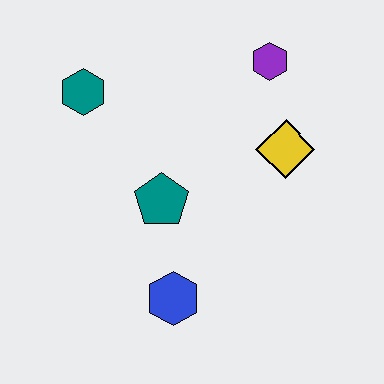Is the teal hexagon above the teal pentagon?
Yes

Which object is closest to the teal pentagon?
The blue hexagon is closest to the teal pentagon.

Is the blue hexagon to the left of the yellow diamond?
Yes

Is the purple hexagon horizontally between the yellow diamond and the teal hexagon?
Yes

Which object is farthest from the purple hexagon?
The blue hexagon is farthest from the purple hexagon.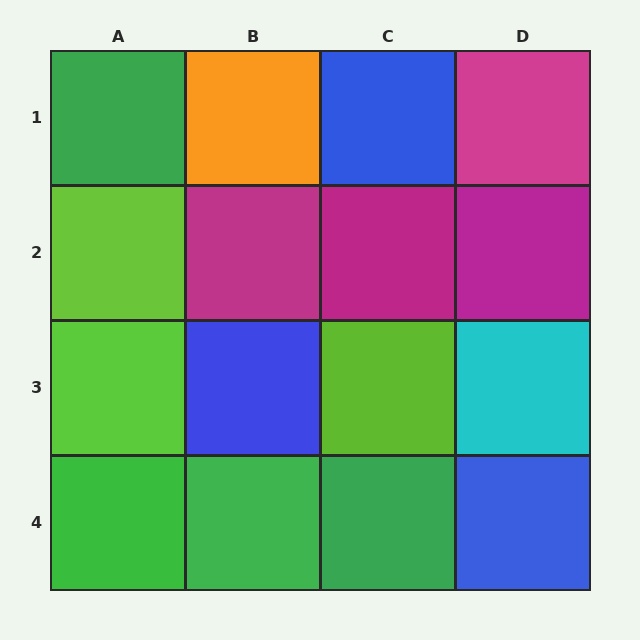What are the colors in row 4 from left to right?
Green, green, green, blue.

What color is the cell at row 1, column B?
Orange.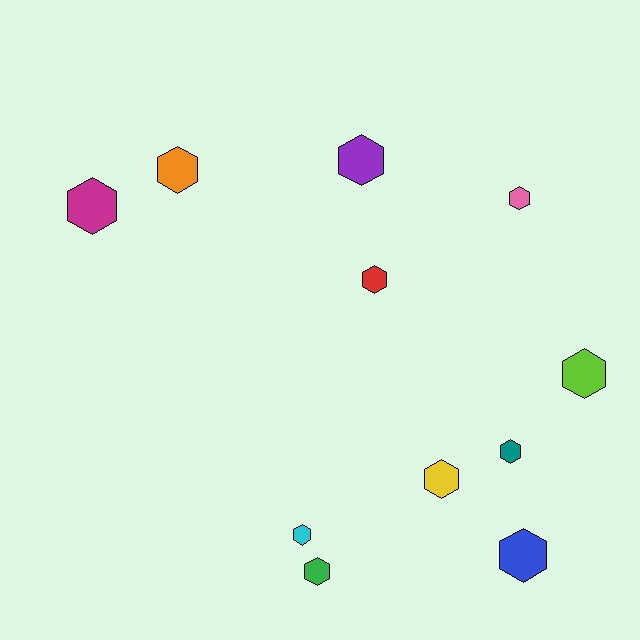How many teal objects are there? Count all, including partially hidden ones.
There is 1 teal object.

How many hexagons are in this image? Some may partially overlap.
There are 11 hexagons.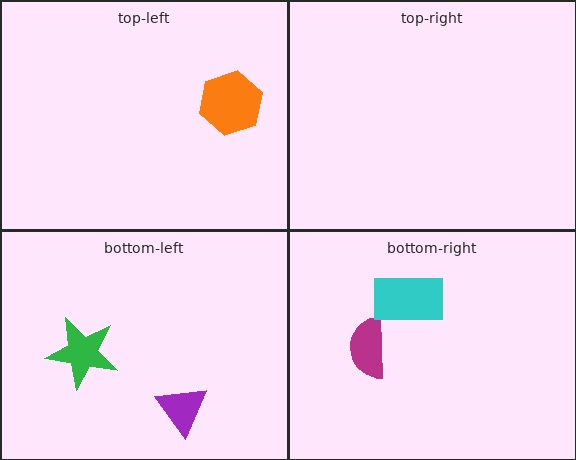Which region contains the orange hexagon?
The top-left region.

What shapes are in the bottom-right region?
The magenta semicircle, the cyan rectangle.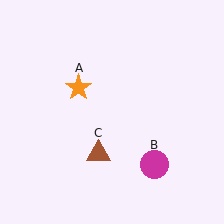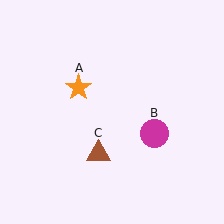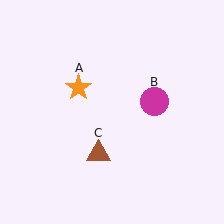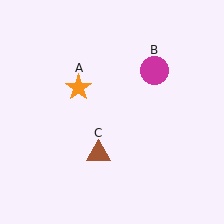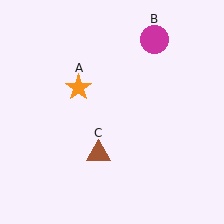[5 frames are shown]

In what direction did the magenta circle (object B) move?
The magenta circle (object B) moved up.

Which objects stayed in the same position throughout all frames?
Orange star (object A) and brown triangle (object C) remained stationary.